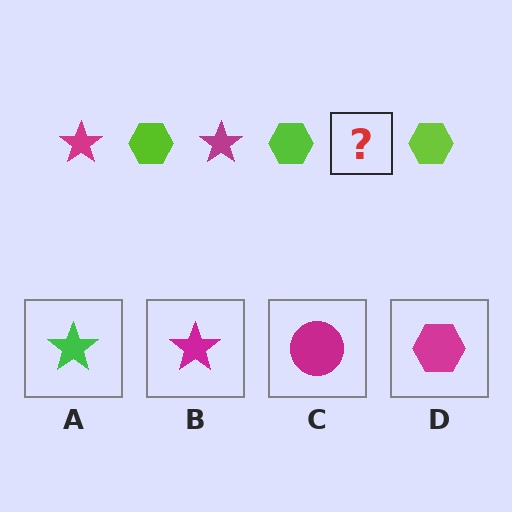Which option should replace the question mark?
Option B.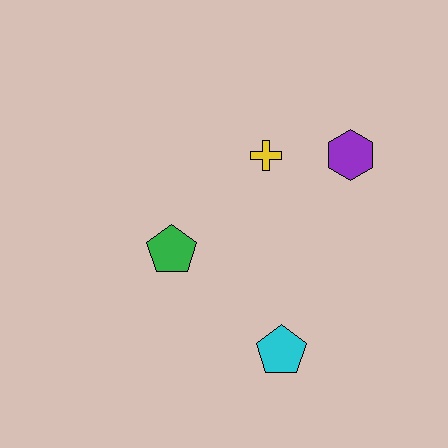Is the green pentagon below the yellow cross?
Yes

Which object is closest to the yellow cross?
The purple hexagon is closest to the yellow cross.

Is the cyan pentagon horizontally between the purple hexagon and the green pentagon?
Yes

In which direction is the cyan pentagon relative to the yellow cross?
The cyan pentagon is below the yellow cross.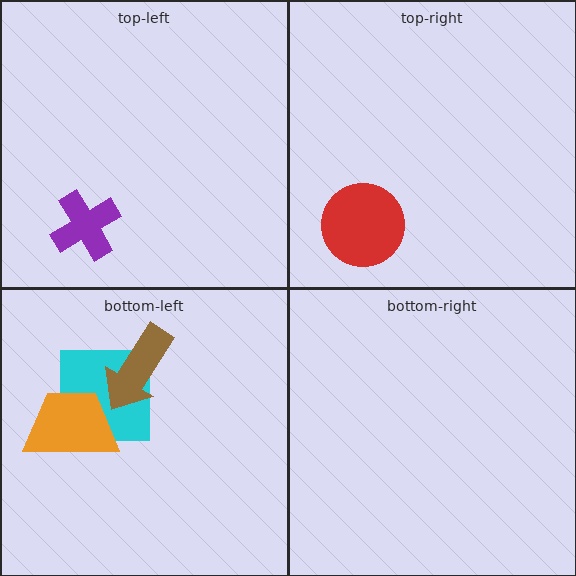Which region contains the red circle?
The top-right region.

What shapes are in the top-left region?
The purple cross.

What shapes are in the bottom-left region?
The cyan square, the orange trapezoid, the brown arrow.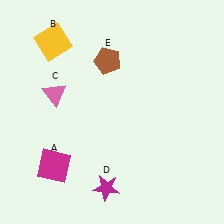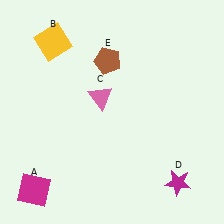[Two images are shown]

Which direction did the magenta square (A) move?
The magenta square (A) moved down.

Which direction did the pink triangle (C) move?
The pink triangle (C) moved right.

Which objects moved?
The objects that moved are: the magenta square (A), the pink triangle (C), the magenta star (D).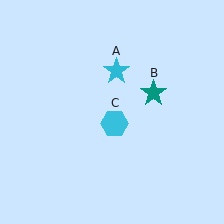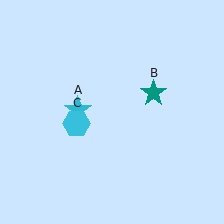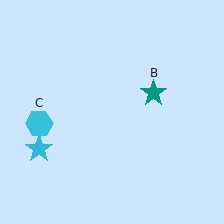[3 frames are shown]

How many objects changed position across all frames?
2 objects changed position: cyan star (object A), cyan hexagon (object C).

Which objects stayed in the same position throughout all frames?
Teal star (object B) remained stationary.